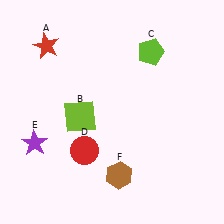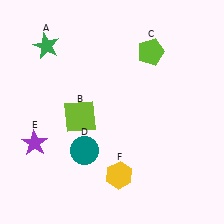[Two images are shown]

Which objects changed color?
A changed from red to green. D changed from red to teal. F changed from brown to yellow.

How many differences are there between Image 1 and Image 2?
There are 3 differences between the two images.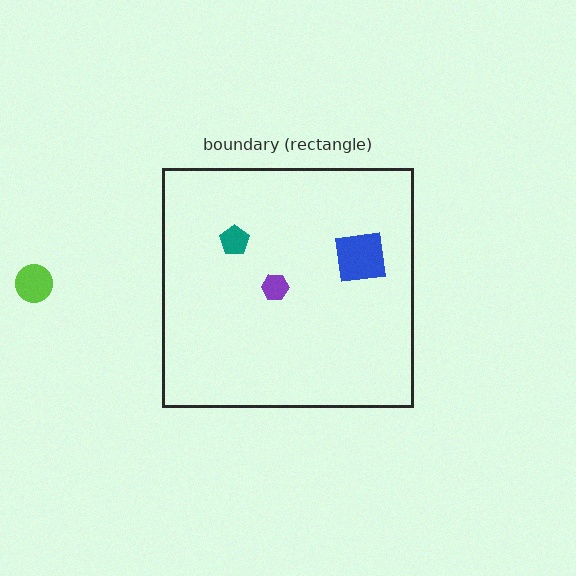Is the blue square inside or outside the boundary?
Inside.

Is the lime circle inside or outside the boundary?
Outside.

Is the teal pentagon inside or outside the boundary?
Inside.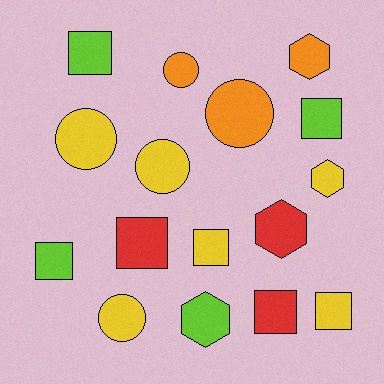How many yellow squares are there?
There are 2 yellow squares.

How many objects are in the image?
There are 16 objects.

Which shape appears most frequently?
Square, with 7 objects.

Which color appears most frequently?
Yellow, with 6 objects.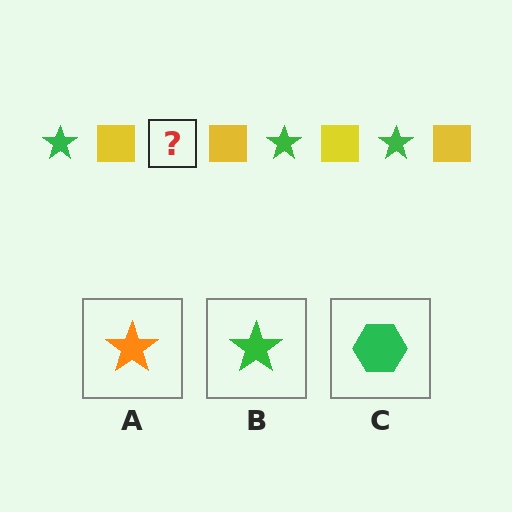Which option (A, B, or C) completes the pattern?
B.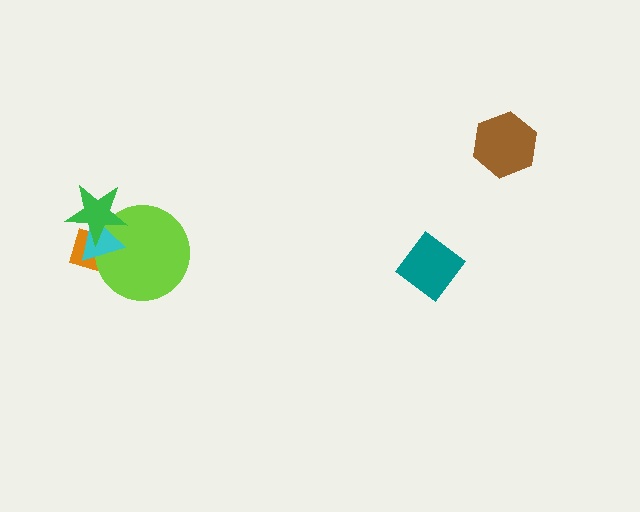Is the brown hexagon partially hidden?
No, no other shape covers it.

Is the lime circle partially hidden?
Yes, it is partially covered by another shape.